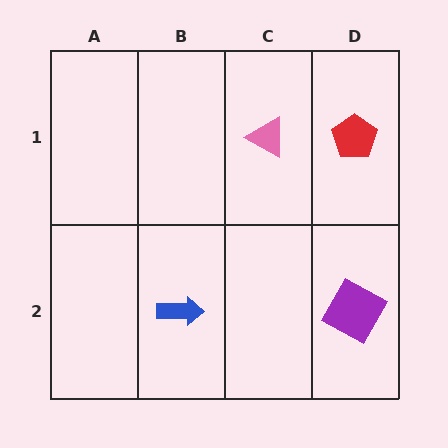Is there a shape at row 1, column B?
No, that cell is empty.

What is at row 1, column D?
A red pentagon.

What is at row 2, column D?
A purple square.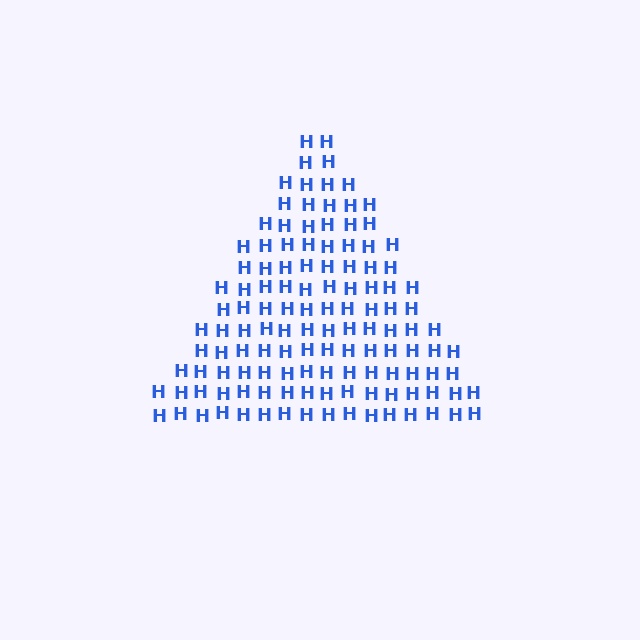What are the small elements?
The small elements are letter H's.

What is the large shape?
The large shape is a triangle.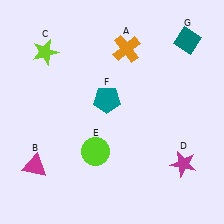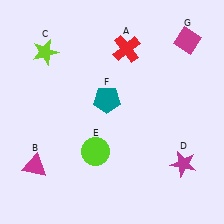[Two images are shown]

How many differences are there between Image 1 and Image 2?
There are 2 differences between the two images.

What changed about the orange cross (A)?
In Image 1, A is orange. In Image 2, it changed to red.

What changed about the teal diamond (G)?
In Image 1, G is teal. In Image 2, it changed to magenta.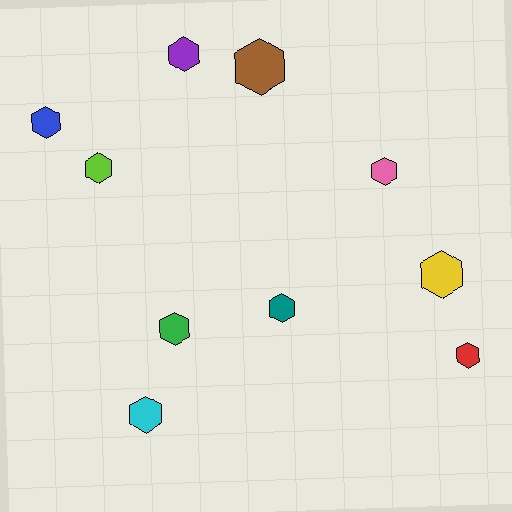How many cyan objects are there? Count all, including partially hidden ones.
There is 1 cyan object.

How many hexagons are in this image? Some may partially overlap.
There are 10 hexagons.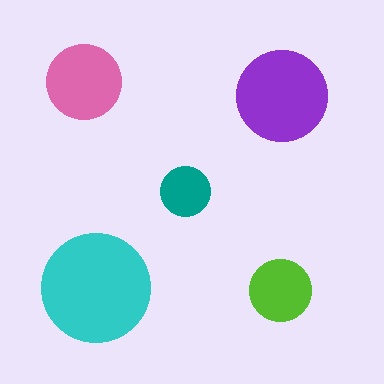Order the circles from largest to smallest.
the cyan one, the purple one, the pink one, the lime one, the teal one.